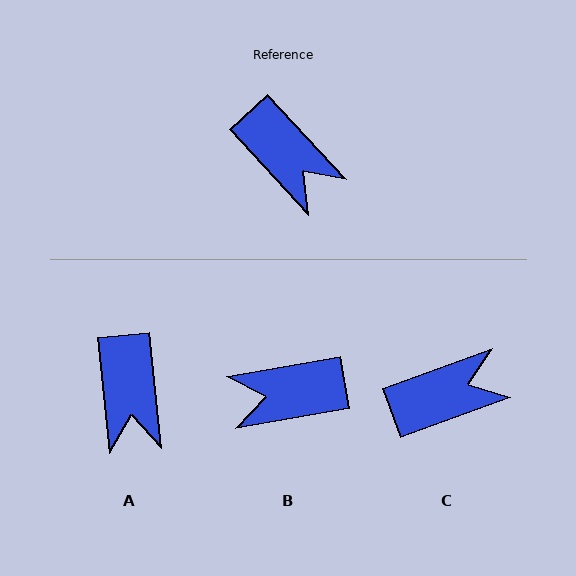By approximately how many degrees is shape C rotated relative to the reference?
Approximately 67 degrees counter-clockwise.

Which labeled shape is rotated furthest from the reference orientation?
B, about 123 degrees away.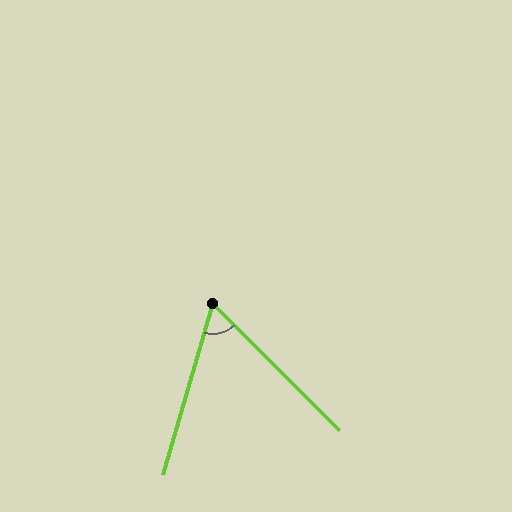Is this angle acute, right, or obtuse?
It is acute.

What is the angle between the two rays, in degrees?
Approximately 61 degrees.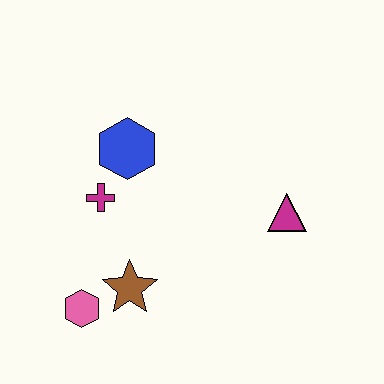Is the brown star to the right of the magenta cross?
Yes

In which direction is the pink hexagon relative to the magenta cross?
The pink hexagon is below the magenta cross.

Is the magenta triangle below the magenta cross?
Yes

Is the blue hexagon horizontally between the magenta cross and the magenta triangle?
Yes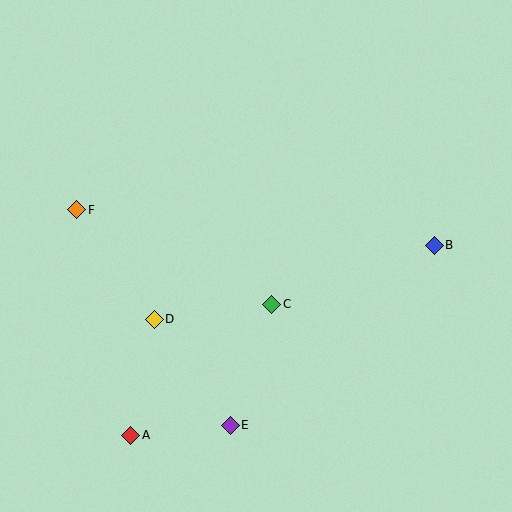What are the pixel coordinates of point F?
Point F is at (77, 210).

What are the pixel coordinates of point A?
Point A is at (131, 435).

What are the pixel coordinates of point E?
Point E is at (230, 425).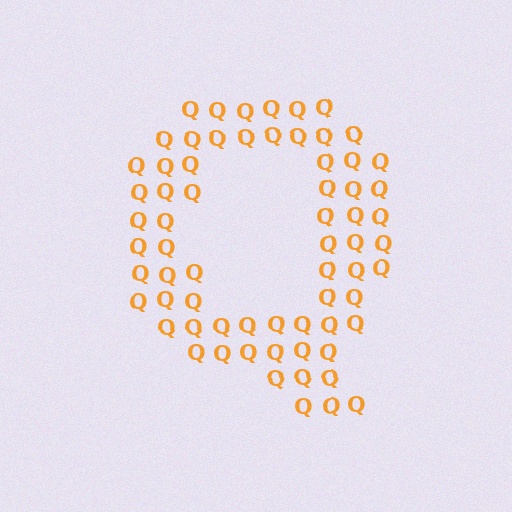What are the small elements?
The small elements are letter Q's.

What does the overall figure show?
The overall figure shows the letter Q.